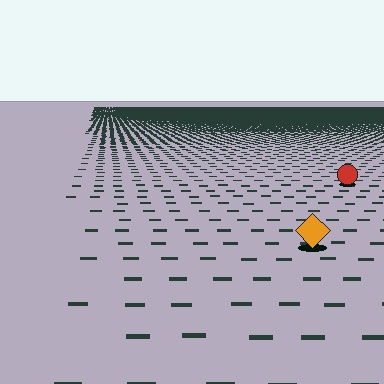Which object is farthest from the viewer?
The red circle is farthest from the viewer. It appears smaller and the ground texture around it is denser.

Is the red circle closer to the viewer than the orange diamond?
No. The orange diamond is closer — you can tell from the texture gradient: the ground texture is coarser near it.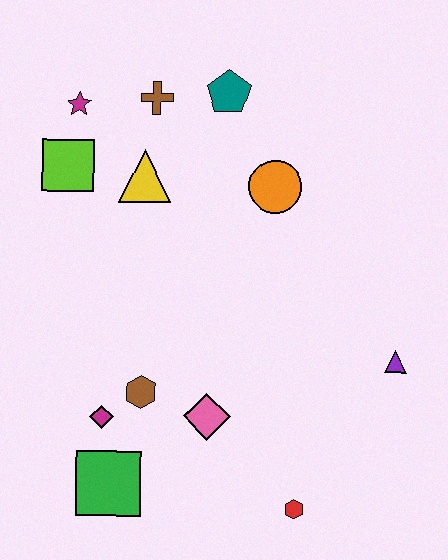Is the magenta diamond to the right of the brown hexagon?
No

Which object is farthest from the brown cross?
The red hexagon is farthest from the brown cross.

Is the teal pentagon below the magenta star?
No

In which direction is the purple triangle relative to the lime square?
The purple triangle is to the right of the lime square.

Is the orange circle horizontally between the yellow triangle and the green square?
No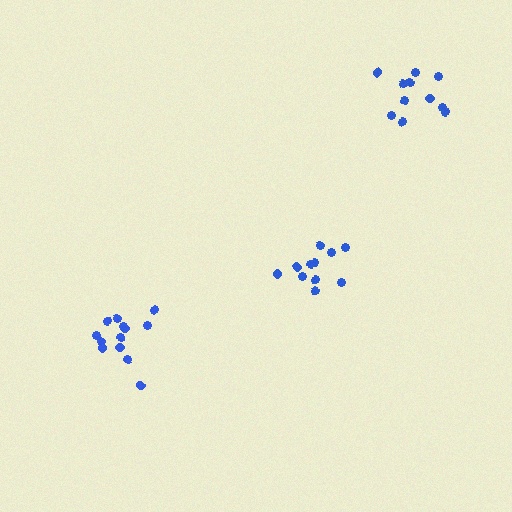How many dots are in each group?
Group 1: 11 dots, Group 2: 11 dots, Group 3: 13 dots (35 total).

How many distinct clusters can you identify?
There are 3 distinct clusters.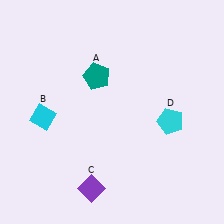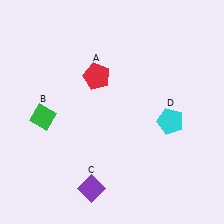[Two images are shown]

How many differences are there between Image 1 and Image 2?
There are 2 differences between the two images.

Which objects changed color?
A changed from teal to red. B changed from cyan to green.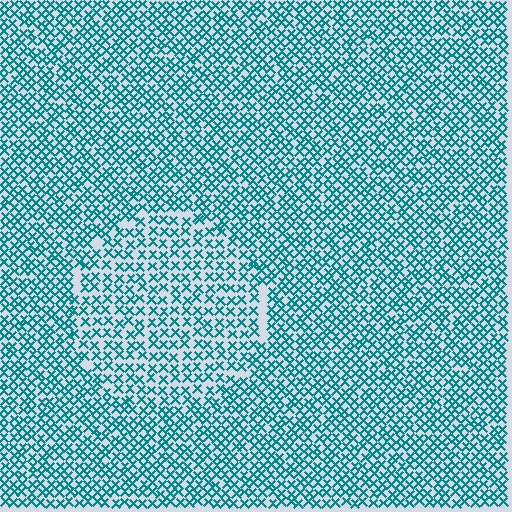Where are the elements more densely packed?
The elements are more densely packed outside the circle boundary.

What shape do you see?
I see a circle.